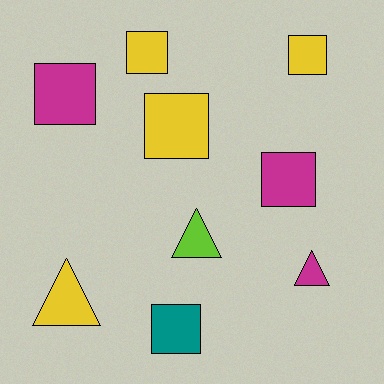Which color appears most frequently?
Yellow, with 4 objects.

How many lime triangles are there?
There is 1 lime triangle.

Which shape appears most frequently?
Square, with 6 objects.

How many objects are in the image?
There are 9 objects.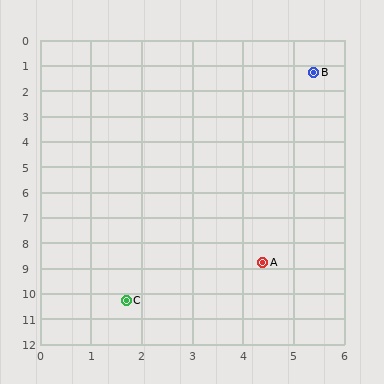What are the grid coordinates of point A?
Point A is at approximately (4.4, 8.8).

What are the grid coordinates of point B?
Point B is at approximately (5.4, 1.3).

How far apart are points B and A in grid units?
Points B and A are about 7.6 grid units apart.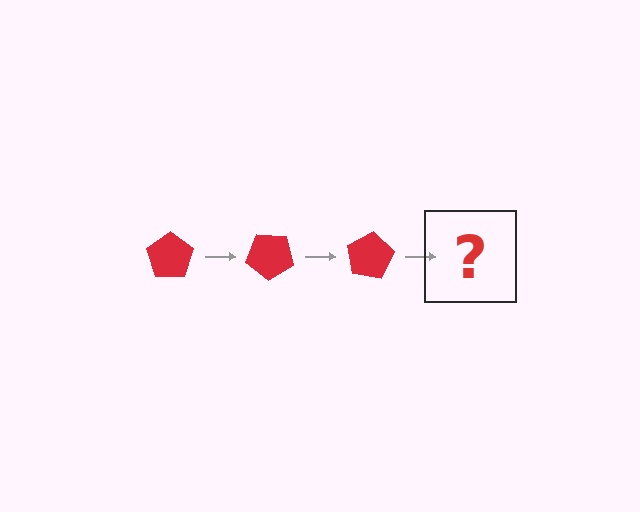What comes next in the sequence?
The next element should be a red pentagon rotated 120 degrees.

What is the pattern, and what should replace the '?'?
The pattern is that the pentagon rotates 40 degrees each step. The '?' should be a red pentagon rotated 120 degrees.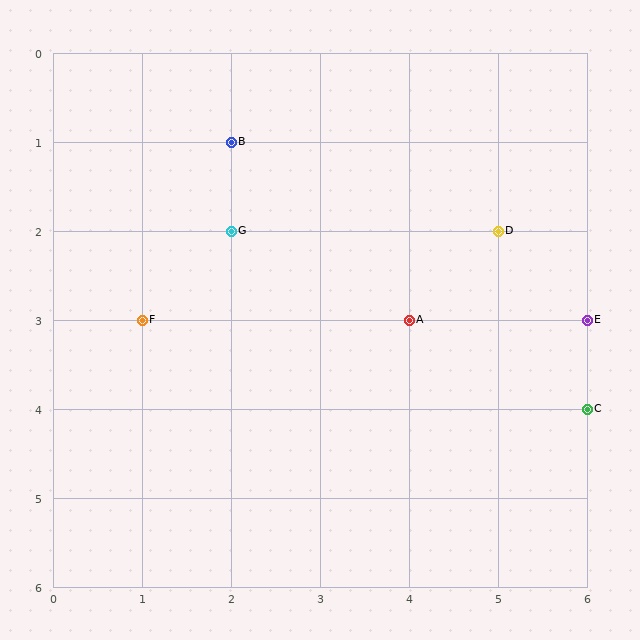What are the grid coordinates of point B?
Point B is at grid coordinates (2, 1).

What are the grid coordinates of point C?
Point C is at grid coordinates (6, 4).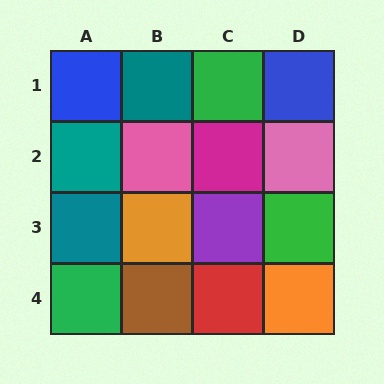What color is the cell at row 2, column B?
Pink.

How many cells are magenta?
1 cell is magenta.